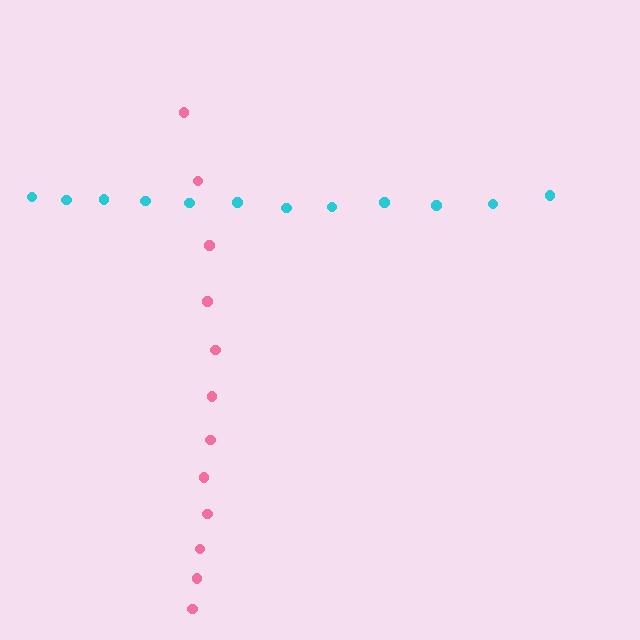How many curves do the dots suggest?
There are 2 distinct paths.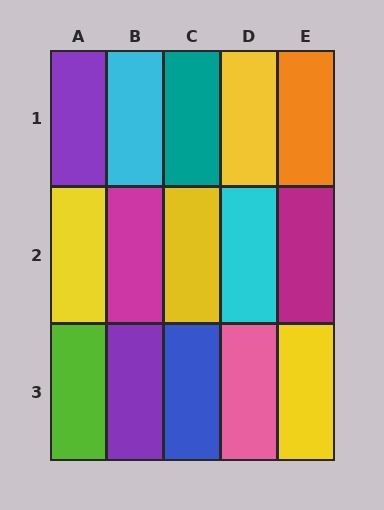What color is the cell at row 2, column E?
Magenta.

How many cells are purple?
2 cells are purple.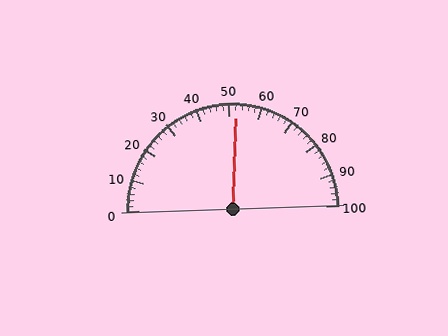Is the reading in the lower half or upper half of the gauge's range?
The reading is in the upper half of the range (0 to 100).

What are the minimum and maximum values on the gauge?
The gauge ranges from 0 to 100.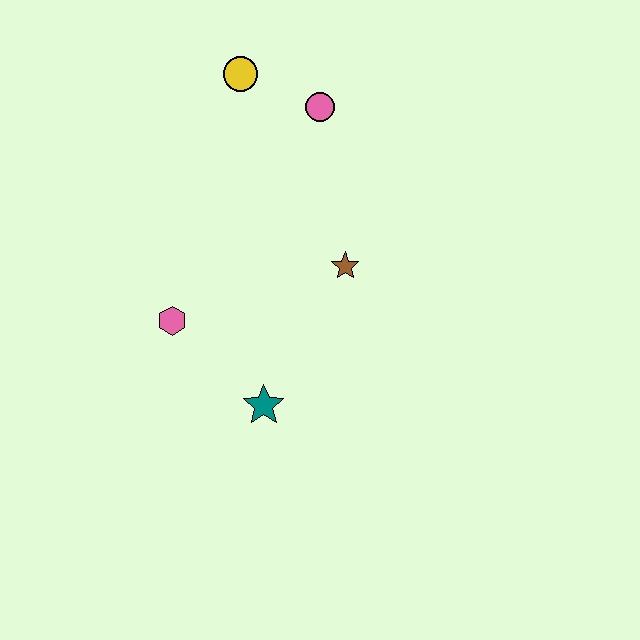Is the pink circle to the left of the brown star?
Yes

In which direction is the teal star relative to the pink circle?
The teal star is below the pink circle.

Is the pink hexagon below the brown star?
Yes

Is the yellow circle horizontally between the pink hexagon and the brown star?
Yes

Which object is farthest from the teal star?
The yellow circle is farthest from the teal star.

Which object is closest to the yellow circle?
The pink circle is closest to the yellow circle.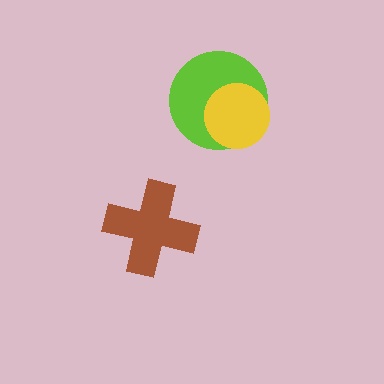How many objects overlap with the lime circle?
1 object overlaps with the lime circle.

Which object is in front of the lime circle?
The yellow circle is in front of the lime circle.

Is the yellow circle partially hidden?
No, no other shape covers it.